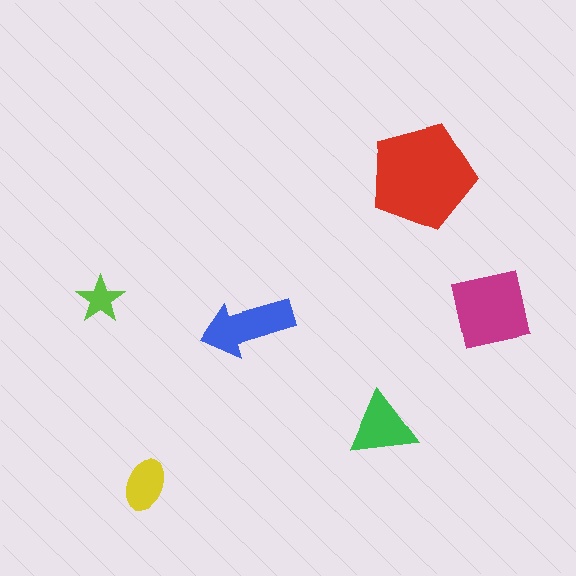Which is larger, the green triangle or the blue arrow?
The blue arrow.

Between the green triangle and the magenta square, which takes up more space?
The magenta square.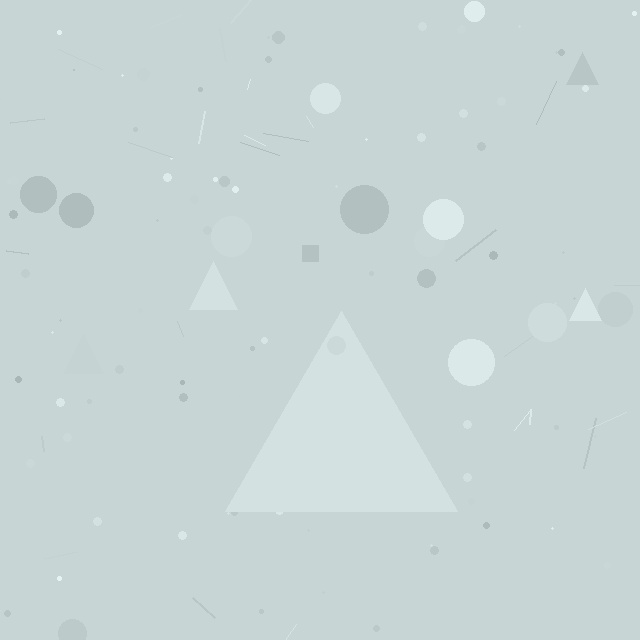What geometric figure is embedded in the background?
A triangle is embedded in the background.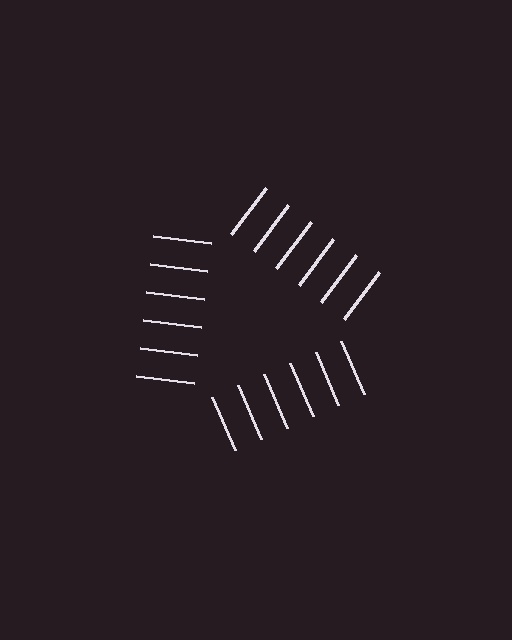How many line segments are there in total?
18 — 6 along each of the 3 edges.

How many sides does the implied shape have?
3 sides — the line-ends trace a triangle.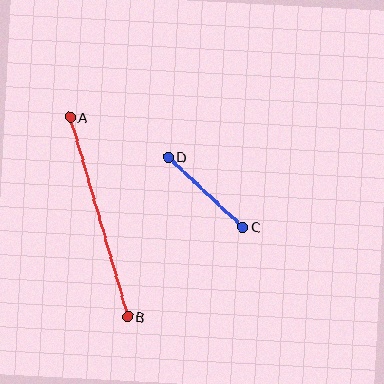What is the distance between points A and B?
The distance is approximately 208 pixels.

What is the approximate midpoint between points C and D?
The midpoint is at approximately (206, 192) pixels.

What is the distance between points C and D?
The distance is approximately 103 pixels.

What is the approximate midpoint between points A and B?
The midpoint is at approximately (99, 217) pixels.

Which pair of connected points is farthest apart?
Points A and B are farthest apart.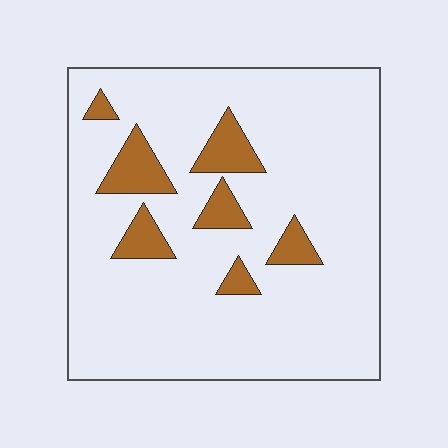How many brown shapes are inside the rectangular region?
7.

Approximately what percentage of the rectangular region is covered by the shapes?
Approximately 10%.